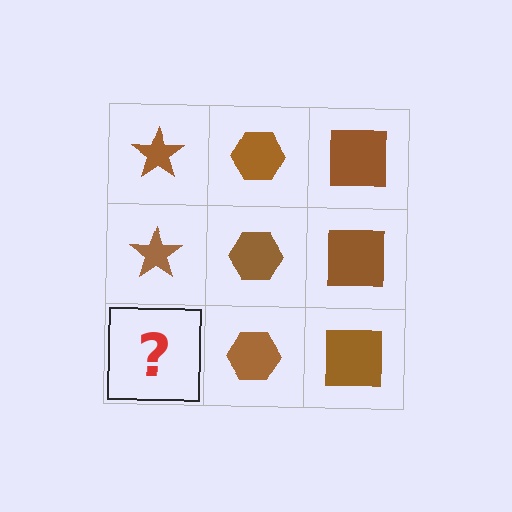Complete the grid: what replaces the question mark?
The question mark should be replaced with a brown star.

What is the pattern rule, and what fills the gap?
The rule is that each column has a consistent shape. The gap should be filled with a brown star.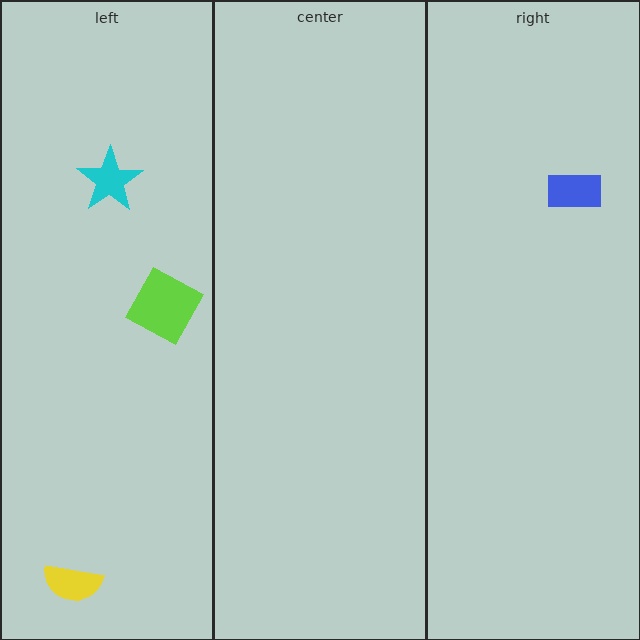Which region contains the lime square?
The left region.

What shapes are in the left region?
The lime square, the yellow semicircle, the cyan star.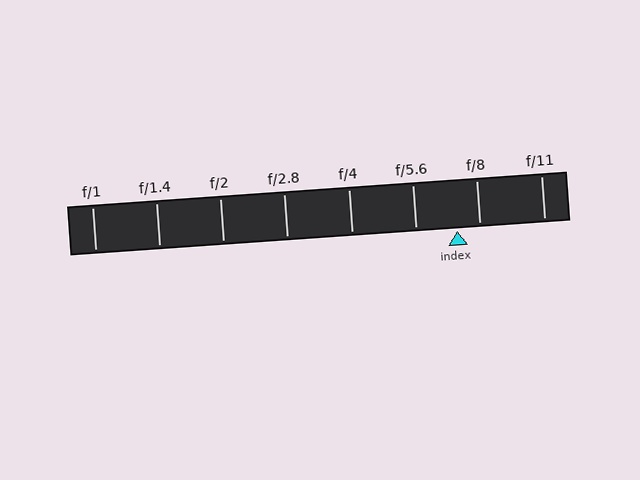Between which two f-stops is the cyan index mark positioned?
The index mark is between f/5.6 and f/8.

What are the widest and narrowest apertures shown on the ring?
The widest aperture shown is f/1 and the narrowest is f/11.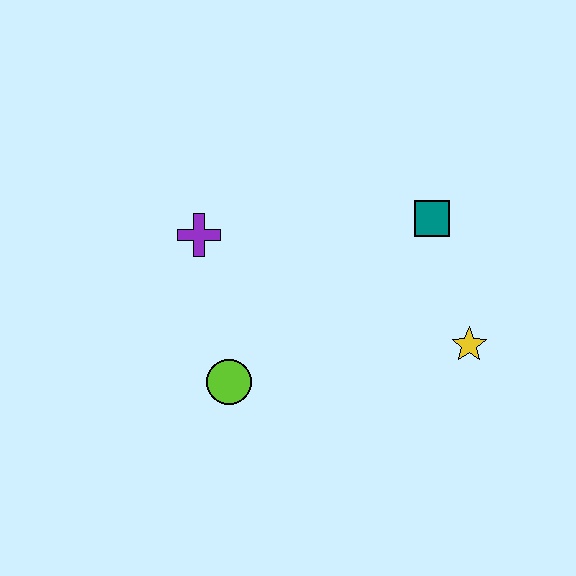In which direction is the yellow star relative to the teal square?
The yellow star is below the teal square.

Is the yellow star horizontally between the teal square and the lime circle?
No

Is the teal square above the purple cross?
Yes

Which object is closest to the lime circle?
The purple cross is closest to the lime circle.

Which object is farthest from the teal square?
The lime circle is farthest from the teal square.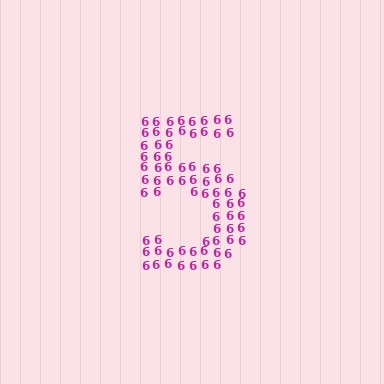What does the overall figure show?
The overall figure shows the digit 5.